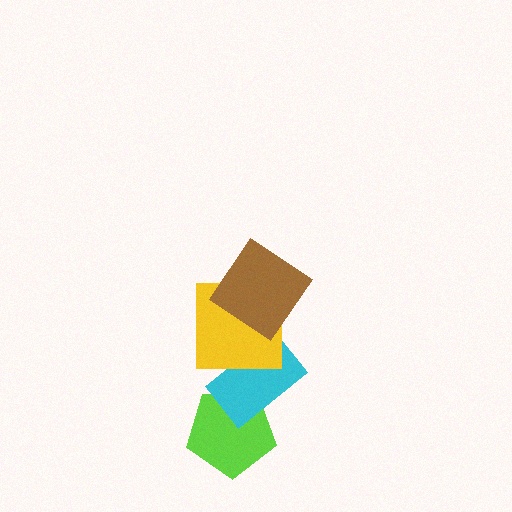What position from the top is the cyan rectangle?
The cyan rectangle is 3rd from the top.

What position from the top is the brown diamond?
The brown diamond is 1st from the top.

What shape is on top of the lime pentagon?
The cyan rectangle is on top of the lime pentagon.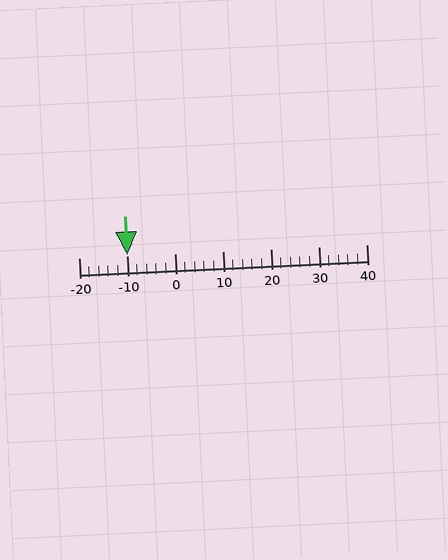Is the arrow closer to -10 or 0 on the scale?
The arrow is closer to -10.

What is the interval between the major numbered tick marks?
The major tick marks are spaced 10 units apart.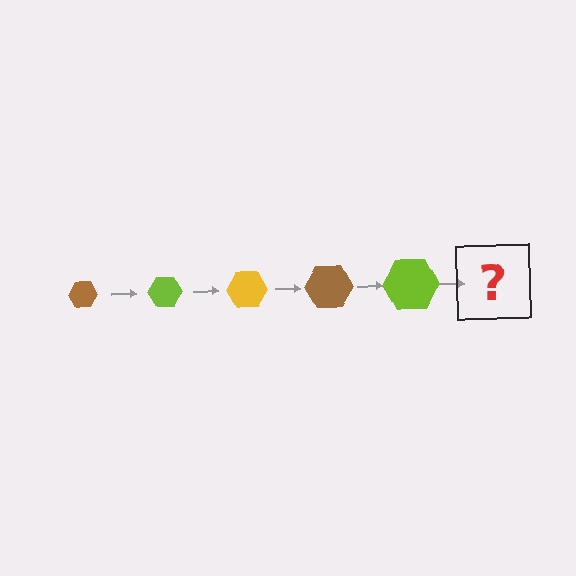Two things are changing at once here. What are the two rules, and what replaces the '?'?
The two rules are that the hexagon grows larger each step and the color cycles through brown, lime, and yellow. The '?' should be a yellow hexagon, larger than the previous one.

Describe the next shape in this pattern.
It should be a yellow hexagon, larger than the previous one.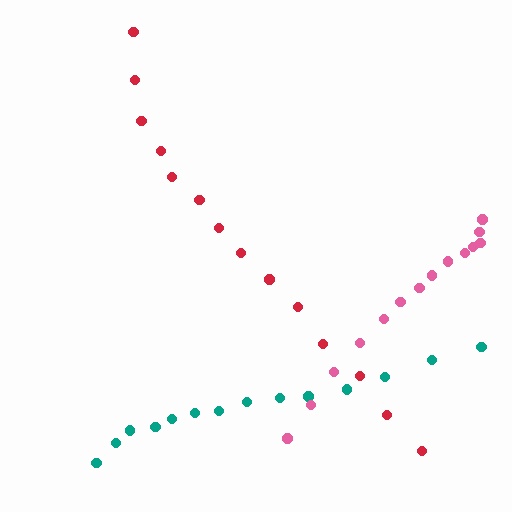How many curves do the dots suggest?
There are 3 distinct paths.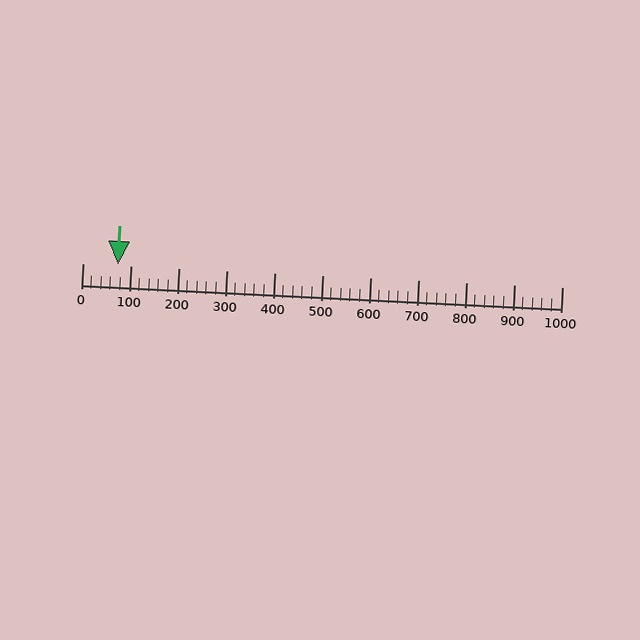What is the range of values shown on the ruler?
The ruler shows values from 0 to 1000.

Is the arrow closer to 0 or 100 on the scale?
The arrow is closer to 100.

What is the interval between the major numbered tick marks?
The major tick marks are spaced 100 units apart.